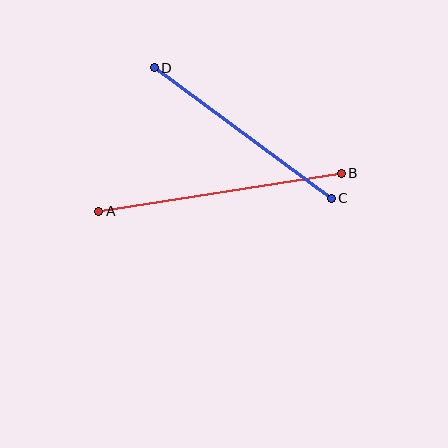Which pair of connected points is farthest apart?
Points A and B are farthest apart.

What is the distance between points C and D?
The distance is approximately 220 pixels.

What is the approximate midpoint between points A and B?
The midpoint is at approximately (220, 192) pixels.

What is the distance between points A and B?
The distance is approximately 245 pixels.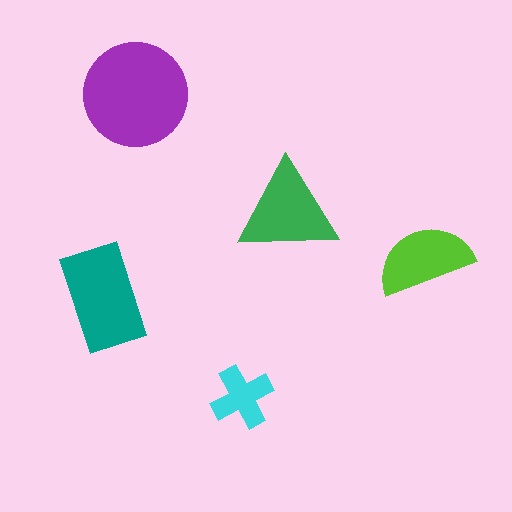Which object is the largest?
The purple circle.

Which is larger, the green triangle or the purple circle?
The purple circle.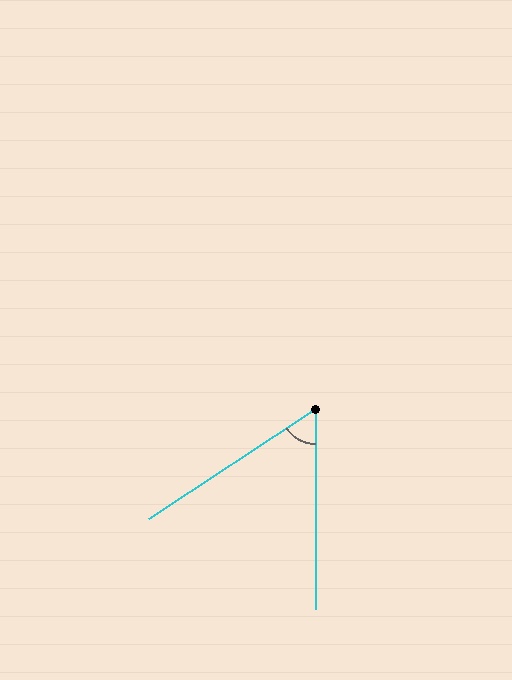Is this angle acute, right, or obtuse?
It is acute.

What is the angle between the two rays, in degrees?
Approximately 56 degrees.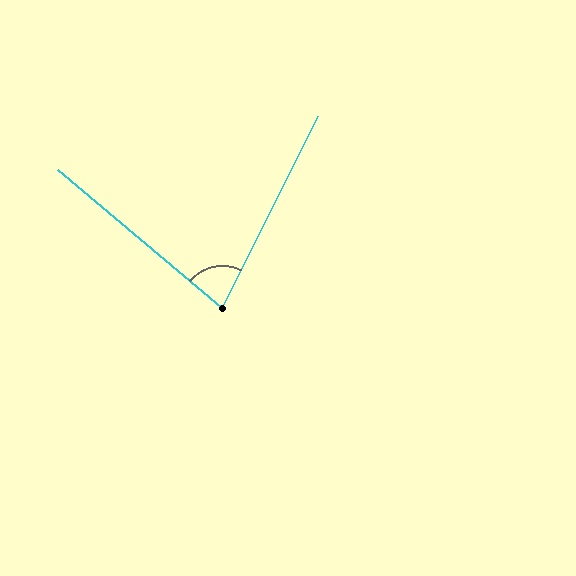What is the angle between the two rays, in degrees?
Approximately 76 degrees.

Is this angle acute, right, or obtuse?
It is acute.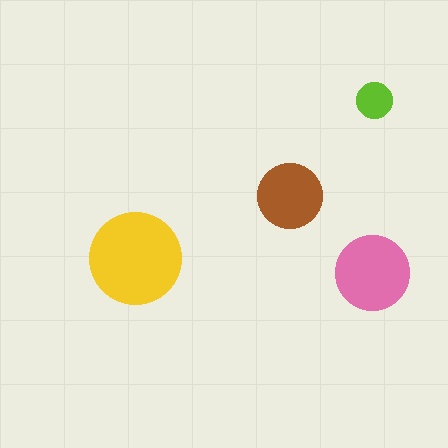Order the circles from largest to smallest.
the yellow one, the pink one, the brown one, the lime one.